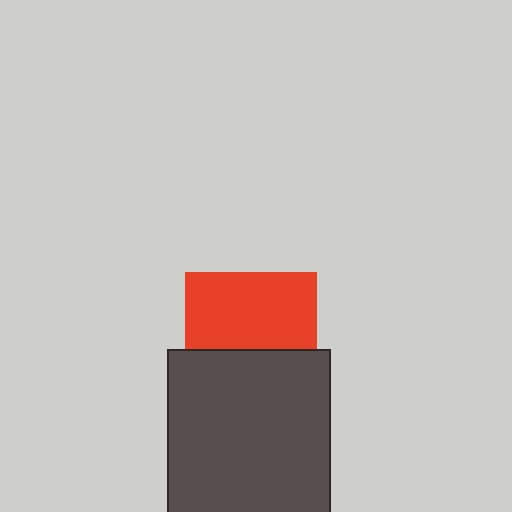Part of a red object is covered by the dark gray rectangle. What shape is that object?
It is a square.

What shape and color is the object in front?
The object in front is a dark gray rectangle.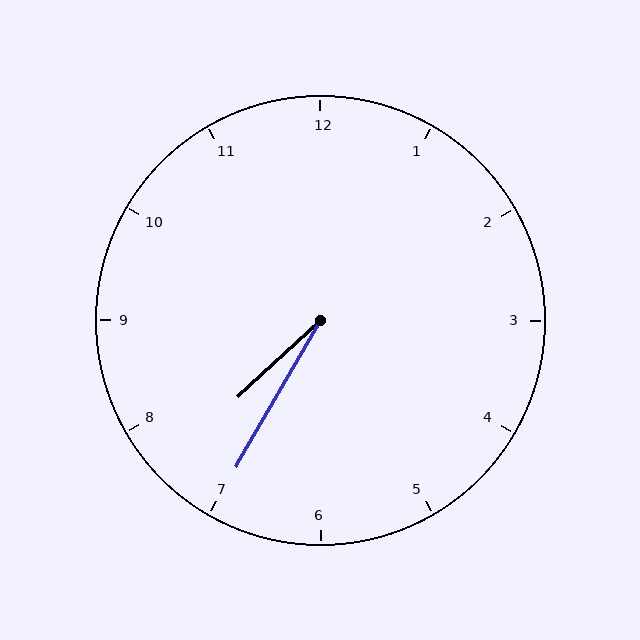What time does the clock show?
7:35.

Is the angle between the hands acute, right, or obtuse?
It is acute.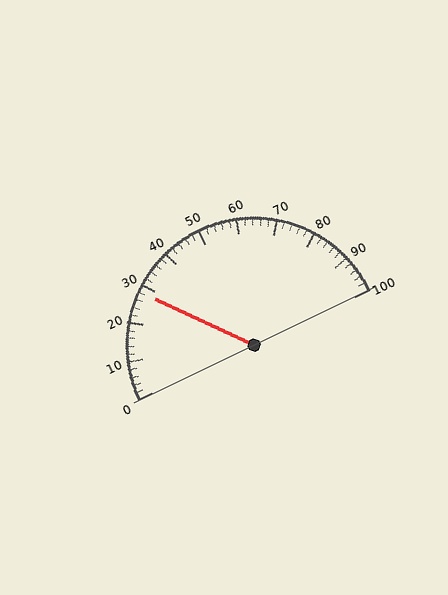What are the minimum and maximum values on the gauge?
The gauge ranges from 0 to 100.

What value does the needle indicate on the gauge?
The needle indicates approximately 28.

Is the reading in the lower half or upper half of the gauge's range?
The reading is in the lower half of the range (0 to 100).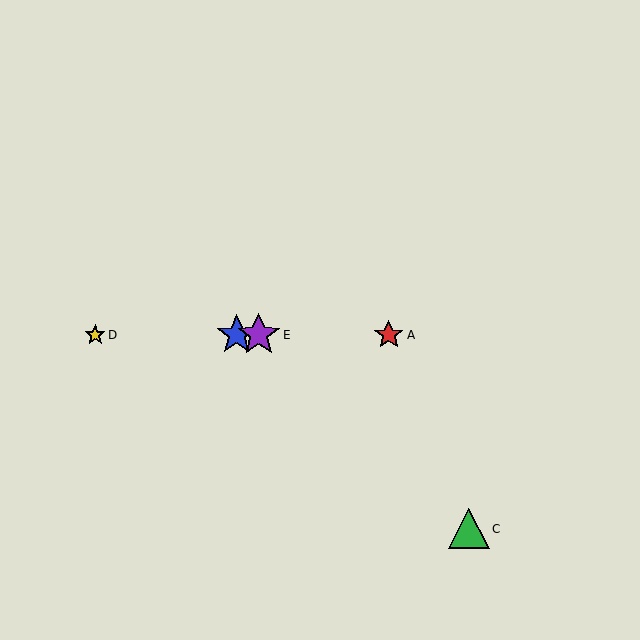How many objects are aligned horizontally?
4 objects (A, B, D, E) are aligned horizontally.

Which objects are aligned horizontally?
Objects A, B, D, E are aligned horizontally.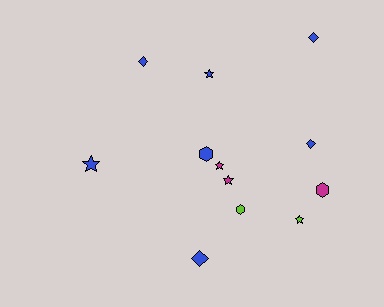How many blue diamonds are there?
There are 4 blue diamonds.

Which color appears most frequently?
Blue, with 7 objects.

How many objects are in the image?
There are 12 objects.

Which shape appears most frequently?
Star, with 5 objects.